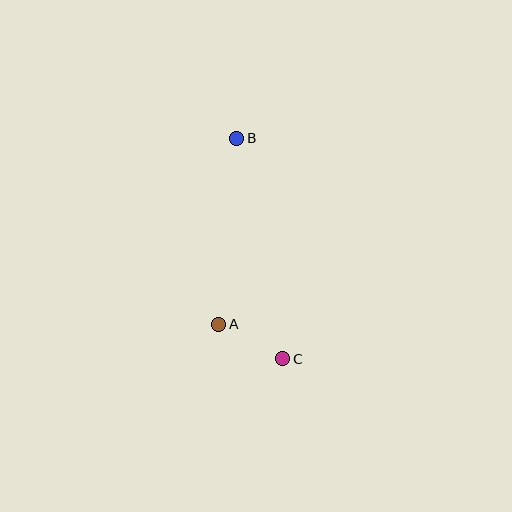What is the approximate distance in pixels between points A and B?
The distance between A and B is approximately 187 pixels.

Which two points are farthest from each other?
Points B and C are farthest from each other.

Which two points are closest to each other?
Points A and C are closest to each other.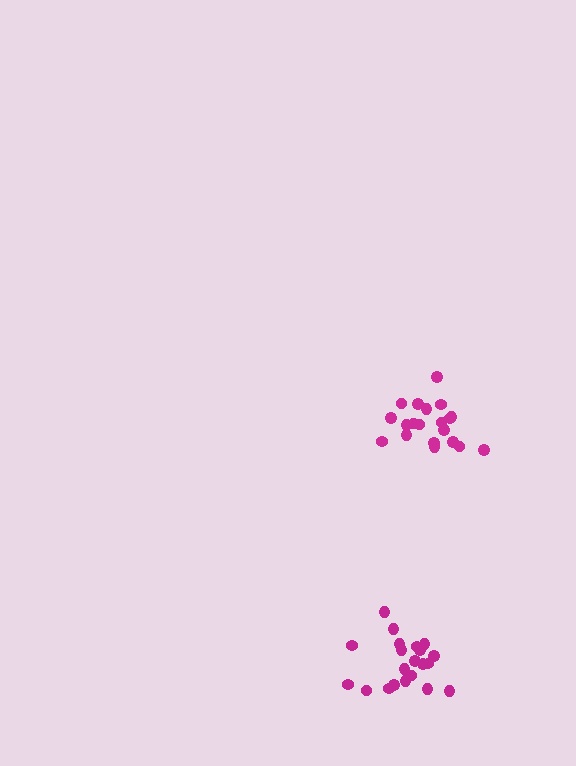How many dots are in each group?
Group 1: 21 dots, Group 2: 20 dots (41 total).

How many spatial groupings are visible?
There are 2 spatial groupings.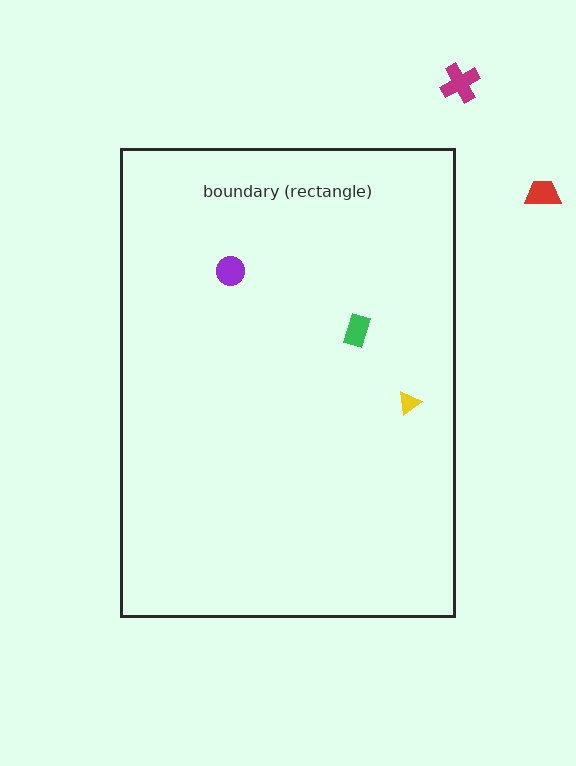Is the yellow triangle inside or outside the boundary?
Inside.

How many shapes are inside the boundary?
3 inside, 2 outside.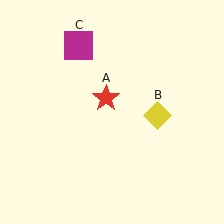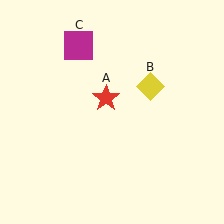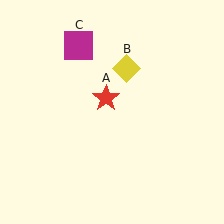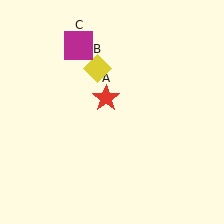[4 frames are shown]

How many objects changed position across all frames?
1 object changed position: yellow diamond (object B).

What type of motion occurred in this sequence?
The yellow diamond (object B) rotated counterclockwise around the center of the scene.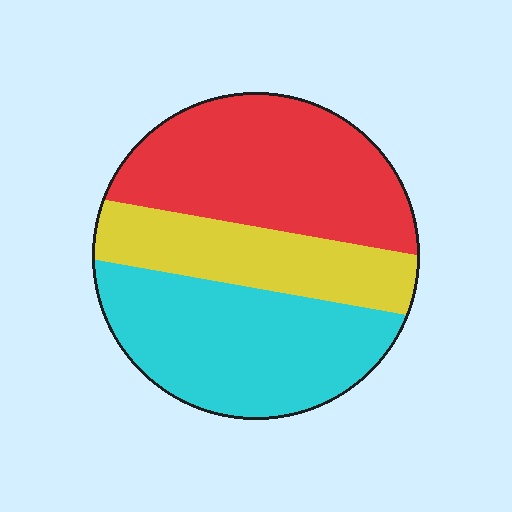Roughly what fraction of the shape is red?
Red covers about 40% of the shape.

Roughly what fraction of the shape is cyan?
Cyan covers about 40% of the shape.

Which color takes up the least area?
Yellow, at roughly 25%.